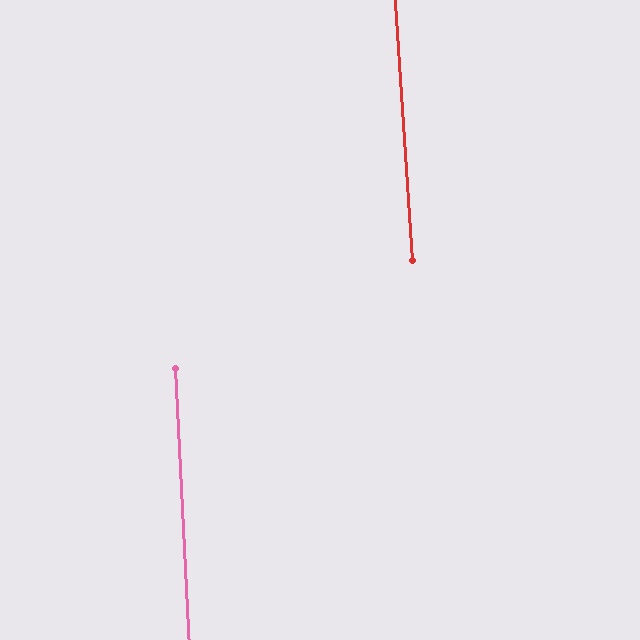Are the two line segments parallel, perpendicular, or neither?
Parallel — their directions differ by only 0.9°.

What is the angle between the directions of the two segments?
Approximately 1 degree.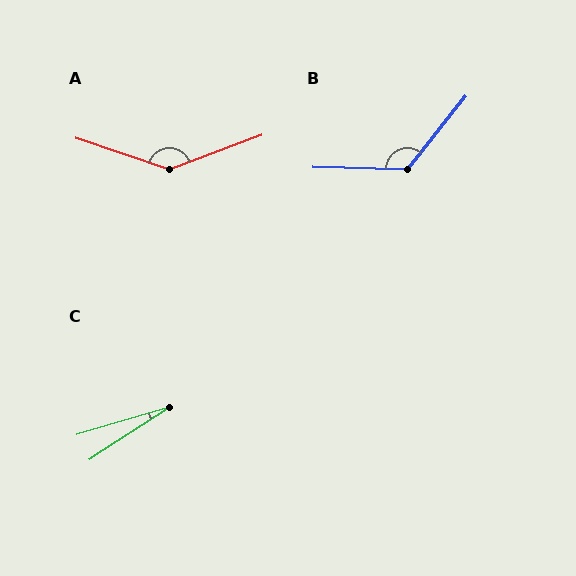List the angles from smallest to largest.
C (16°), B (127°), A (141°).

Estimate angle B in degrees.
Approximately 127 degrees.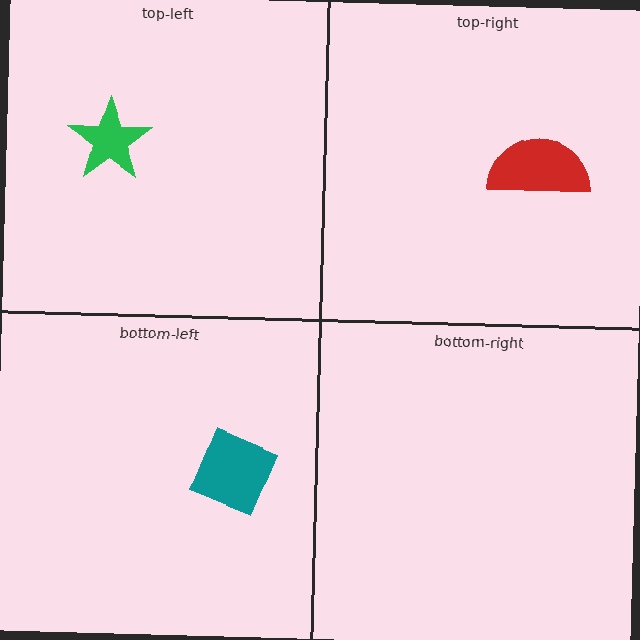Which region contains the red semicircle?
The top-right region.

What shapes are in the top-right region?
The red semicircle.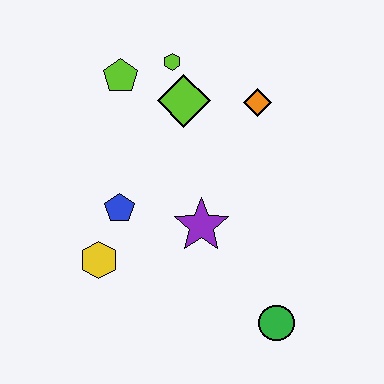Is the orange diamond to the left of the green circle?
Yes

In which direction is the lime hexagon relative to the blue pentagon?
The lime hexagon is above the blue pentagon.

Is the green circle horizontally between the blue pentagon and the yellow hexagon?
No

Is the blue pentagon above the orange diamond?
No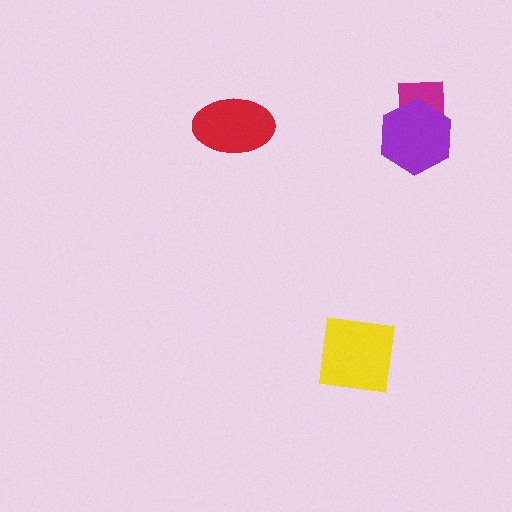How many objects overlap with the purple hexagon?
1 object overlaps with the purple hexagon.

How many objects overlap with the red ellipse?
0 objects overlap with the red ellipse.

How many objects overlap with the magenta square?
1 object overlaps with the magenta square.